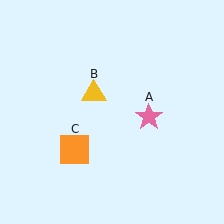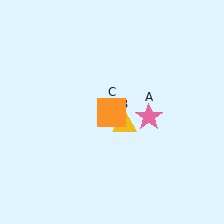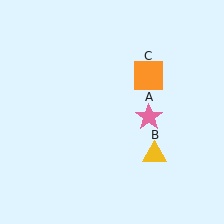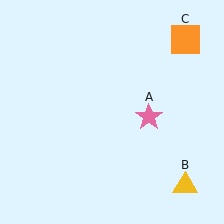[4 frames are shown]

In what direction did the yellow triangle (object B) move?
The yellow triangle (object B) moved down and to the right.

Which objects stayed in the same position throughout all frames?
Pink star (object A) remained stationary.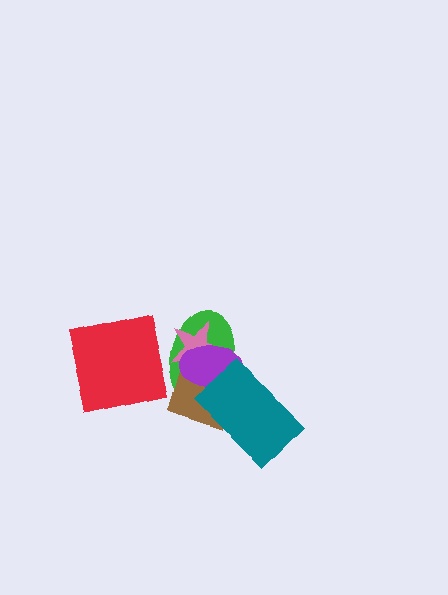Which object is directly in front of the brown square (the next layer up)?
The purple ellipse is directly in front of the brown square.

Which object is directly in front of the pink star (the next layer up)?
The brown square is directly in front of the pink star.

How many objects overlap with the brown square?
4 objects overlap with the brown square.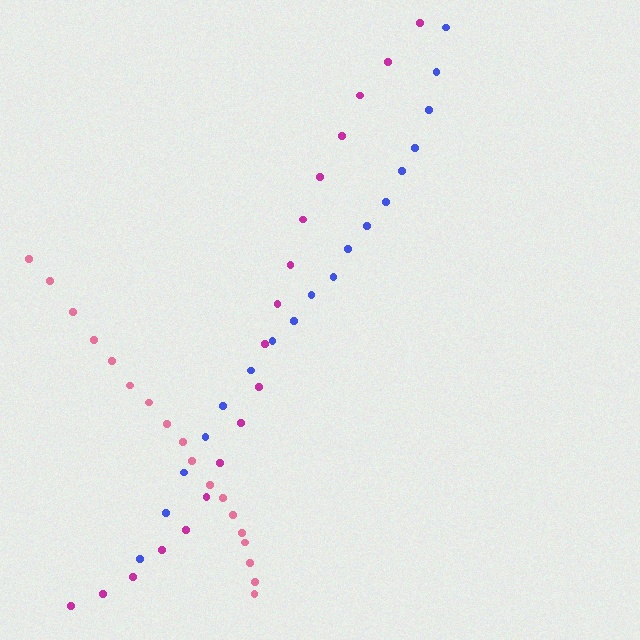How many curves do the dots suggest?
There are 3 distinct paths.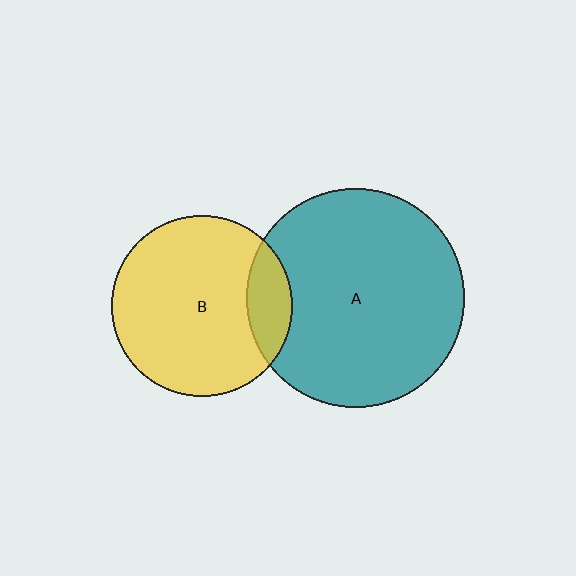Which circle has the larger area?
Circle A (teal).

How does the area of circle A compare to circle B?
Approximately 1.5 times.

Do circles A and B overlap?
Yes.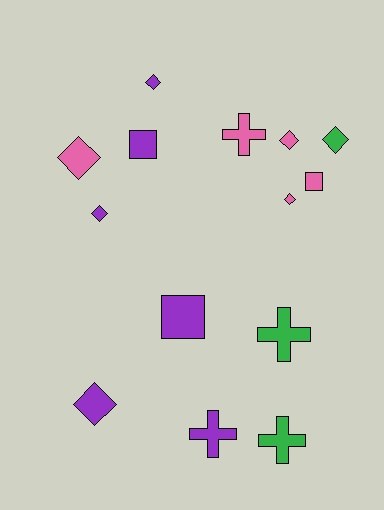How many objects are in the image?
There are 14 objects.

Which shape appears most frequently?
Diamond, with 7 objects.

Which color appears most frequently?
Purple, with 6 objects.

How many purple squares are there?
There are 2 purple squares.